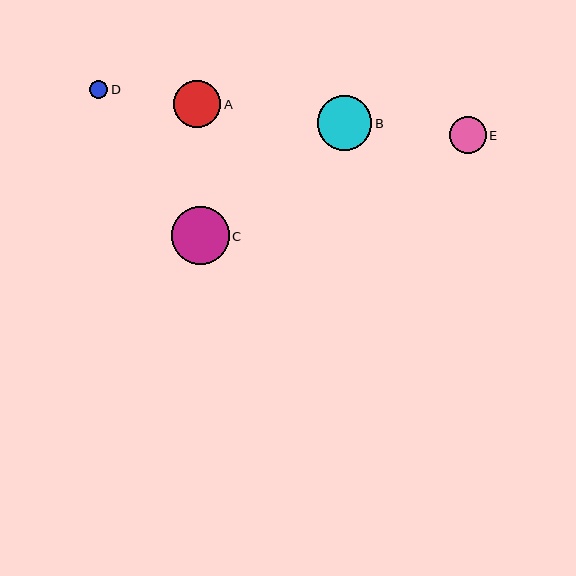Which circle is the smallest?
Circle D is the smallest with a size of approximately 18 pixels.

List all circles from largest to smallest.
From largest to smallest: C, B, A, E, D.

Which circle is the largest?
Circle C is the largest with a size of approximately 58 pixels.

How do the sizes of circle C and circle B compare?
Circle C and circle B are approximately the same size.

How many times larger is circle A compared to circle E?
Circle A is approximately 1.3 times the size of circle E.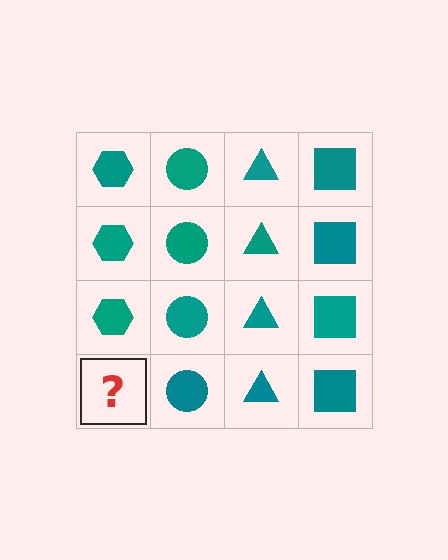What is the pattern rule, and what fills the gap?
The rule is that each column has a consistent shape. The gap should be filled with a teal hexagon.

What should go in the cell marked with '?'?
The missing cell should contain a teal hexagon.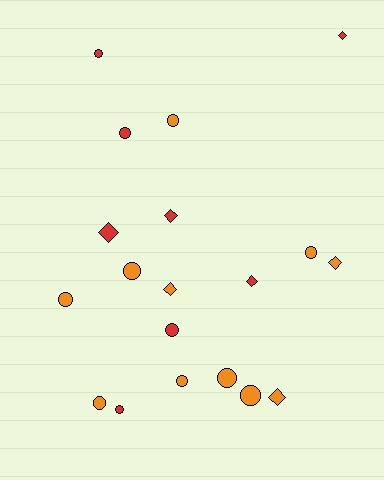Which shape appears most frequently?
Circle, with 12 objects.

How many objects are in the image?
There are 19 objects.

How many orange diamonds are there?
There are 3 orange diamonds.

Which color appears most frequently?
Orange, with 11 objects.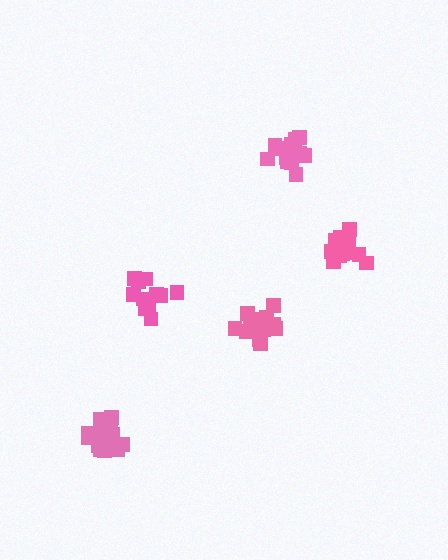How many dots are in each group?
Group 1: 18 dots, Group 2: 16 dots, Group 3: 17 dots, Group 4: 16 dots, Group 5: 12 dots (79 total).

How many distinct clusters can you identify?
There are 5 distinct clusters.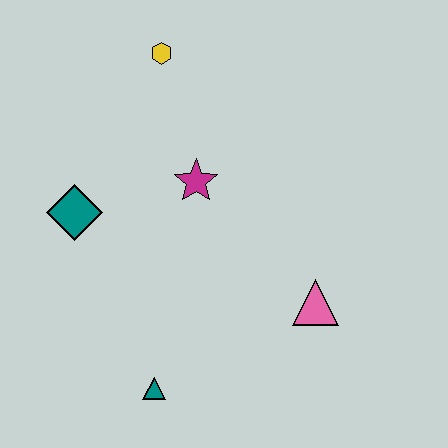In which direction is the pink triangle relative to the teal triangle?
The pink triangle is to the right of the teal triangle.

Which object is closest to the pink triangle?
The magenta star is closest to the pink triangle.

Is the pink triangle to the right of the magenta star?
Yes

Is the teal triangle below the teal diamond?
Yes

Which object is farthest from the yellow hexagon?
The teal triangle is farthest from the yellow hexagon.